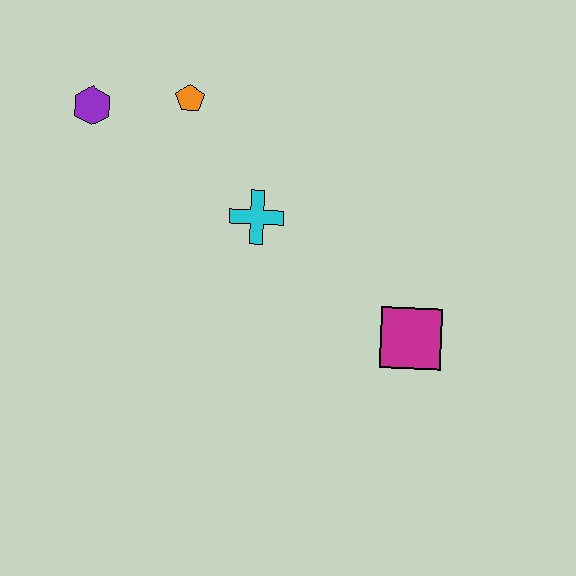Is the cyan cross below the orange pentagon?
Yes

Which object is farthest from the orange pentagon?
The magenta square is farthest from the orange pentagon.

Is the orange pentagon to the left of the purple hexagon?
No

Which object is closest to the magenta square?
The cyan cross is closest to the magenta square.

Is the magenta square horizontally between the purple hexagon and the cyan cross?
No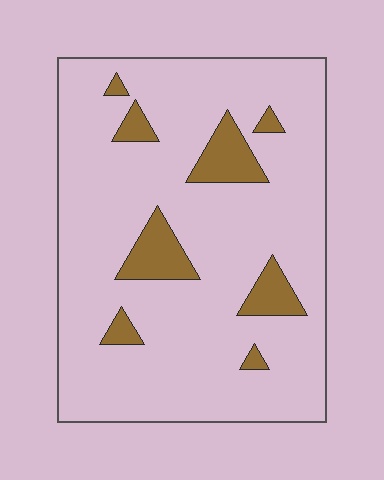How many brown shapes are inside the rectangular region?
8.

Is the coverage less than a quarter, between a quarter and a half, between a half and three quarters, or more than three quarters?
Less than a quarter.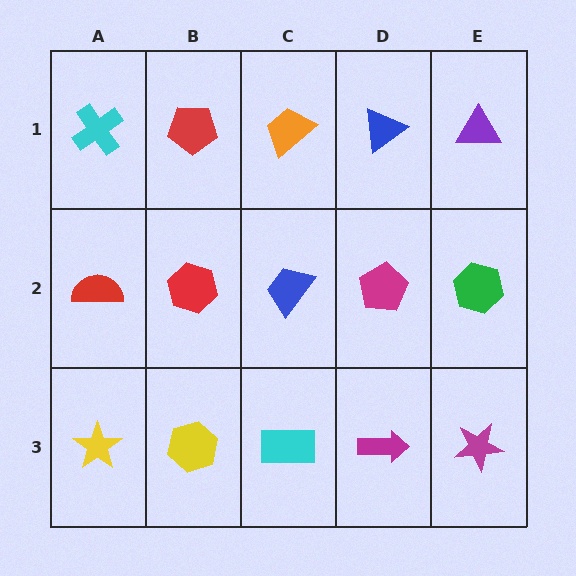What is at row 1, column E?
A purple triangle.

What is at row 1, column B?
A red pentagon.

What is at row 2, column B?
A red hexagon.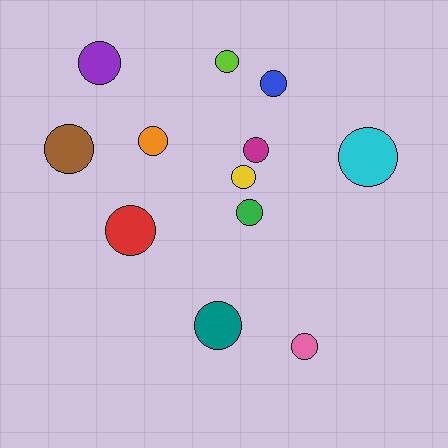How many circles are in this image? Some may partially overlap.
There are 12 circles.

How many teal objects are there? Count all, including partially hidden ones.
There is 1 teal object.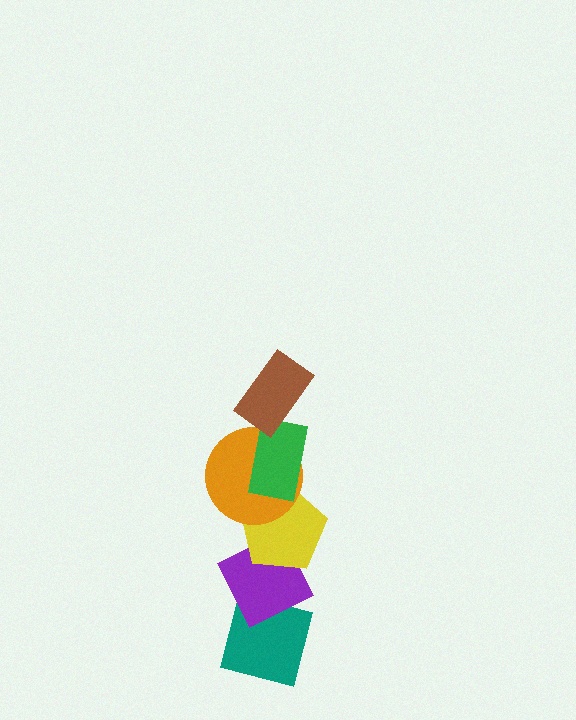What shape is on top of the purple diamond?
The yellow pentagon is on top of the purple diamond.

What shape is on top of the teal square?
The purple diamond is on top of the teal square.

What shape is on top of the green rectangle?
The brown rectangle is on top of the green rectangle.